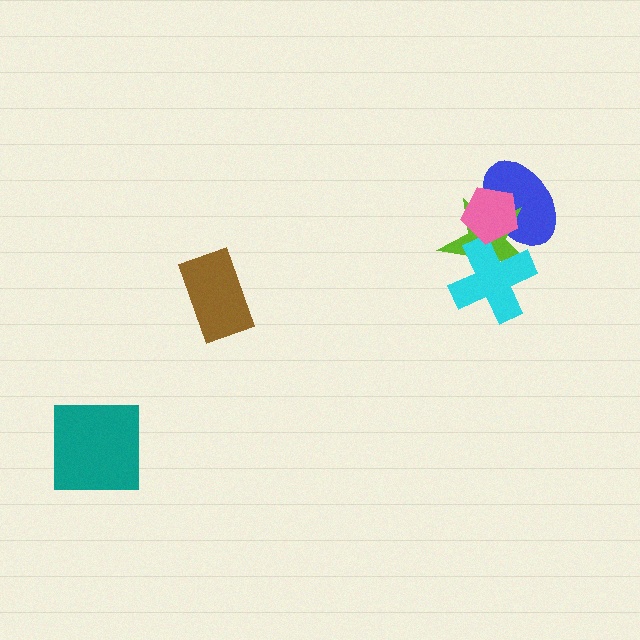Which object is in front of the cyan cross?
The pink pentagon is in front of the cyan cross.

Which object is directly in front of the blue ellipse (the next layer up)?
The lime star is directly in front of the blue ellipse.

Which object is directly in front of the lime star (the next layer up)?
The cyan cross is directly in front of the lime star.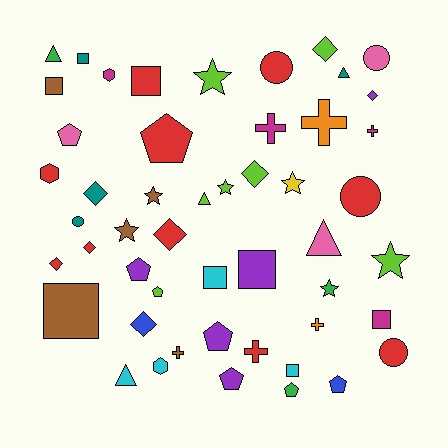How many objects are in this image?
There are 50 objects.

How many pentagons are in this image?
There are 8 pentagons.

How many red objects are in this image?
There are 10 red objects.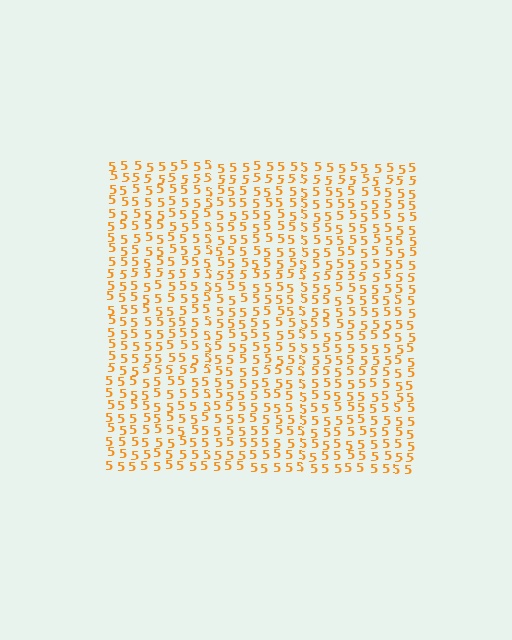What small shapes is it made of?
It is made of small digit 5's.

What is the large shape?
The large shape is a square.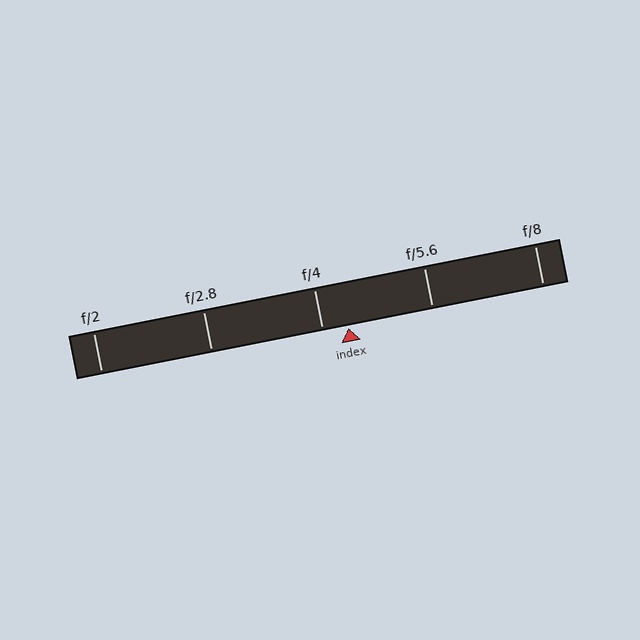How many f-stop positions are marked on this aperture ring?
There are 5 f-stop positions marked.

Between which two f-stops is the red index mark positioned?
The index mark is between f/4 and f/5.6.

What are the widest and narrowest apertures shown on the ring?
The widest aperture shown is f/2 and the narrowest is f/8.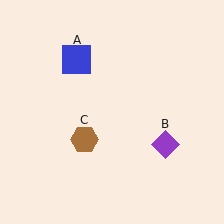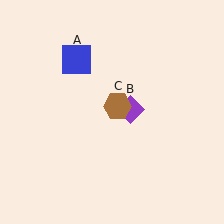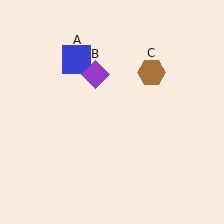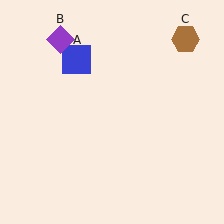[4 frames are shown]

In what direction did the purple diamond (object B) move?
The purple diamond (object B) moved up and to the left.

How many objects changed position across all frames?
2 objects changed position: purple diamond (object B), brown hexagon (object C).